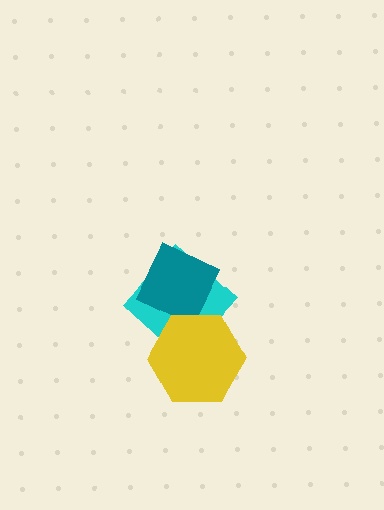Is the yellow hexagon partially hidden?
No, no other shape covers it.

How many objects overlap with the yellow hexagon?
1 object overlaps with the yellow hexagon.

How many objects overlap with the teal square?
1 object overlaps with the teal square.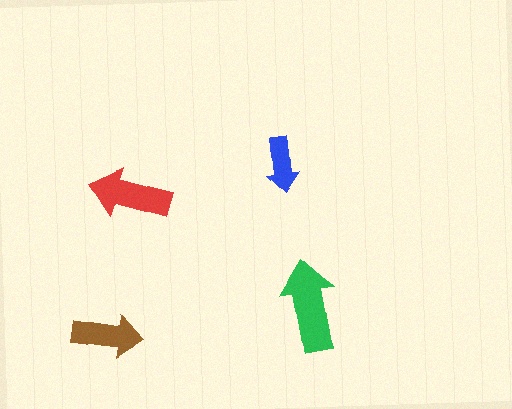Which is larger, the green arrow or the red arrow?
The green one.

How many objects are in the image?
There are 4 objects in the image.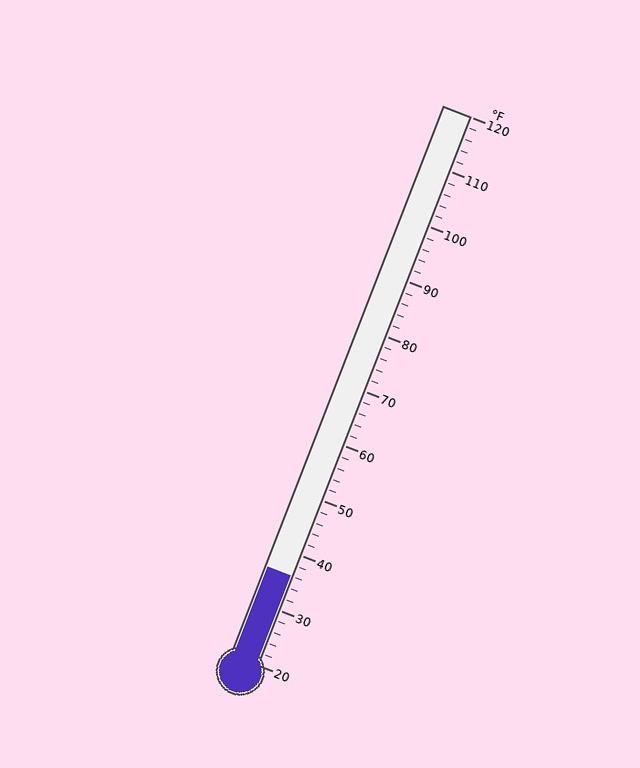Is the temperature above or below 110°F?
The temperature is below 110°F.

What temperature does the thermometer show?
The thermometer shows approximately 36°F.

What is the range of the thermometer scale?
The thermometer scale ranges from 20°F to 120°F.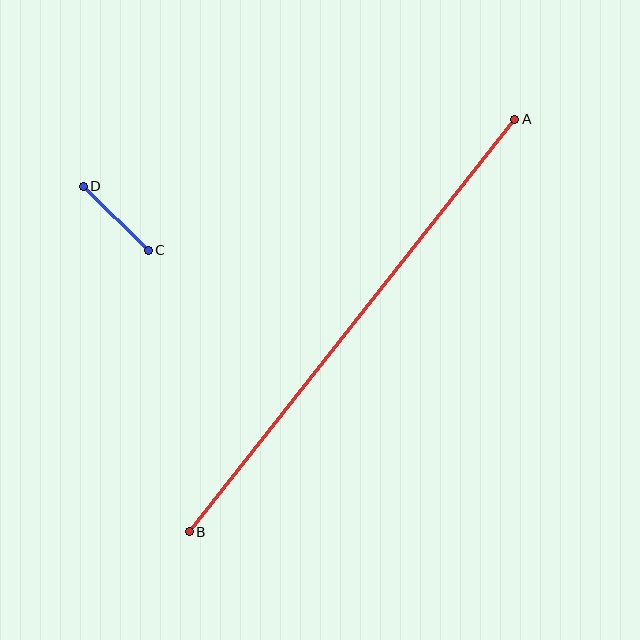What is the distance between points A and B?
The distance is approximately 526 pixels.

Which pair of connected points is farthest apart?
Points A and B are farthest apart.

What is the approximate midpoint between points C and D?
The midpoint is at approximately (116, 218) pixels.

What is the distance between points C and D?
The distance is approximately 91 pixels.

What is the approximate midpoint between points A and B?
The midpoint is at approximately (352, 326) pixels.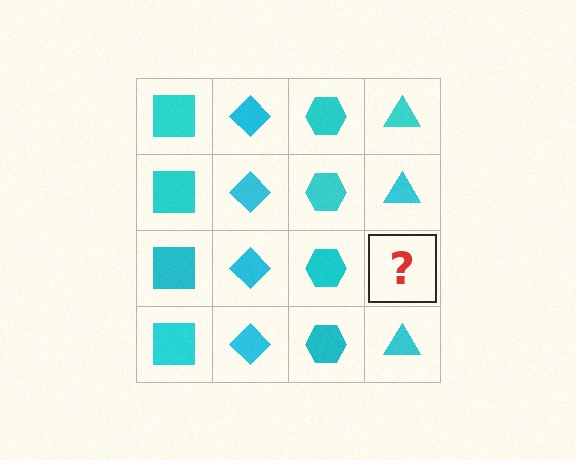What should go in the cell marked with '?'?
The missing cell should contain a cyan triangle.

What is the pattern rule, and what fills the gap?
The rule is that each column has a consistent shape. The gap should be filled with a cyan triangle.